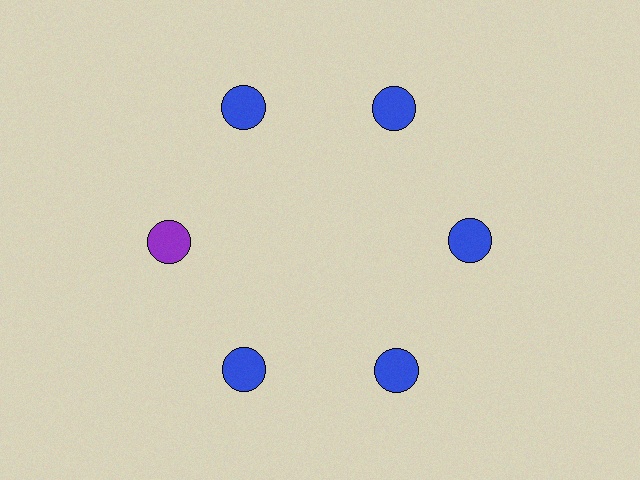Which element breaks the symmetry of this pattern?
The purple circle at roughly the 9 o'clock position breaks the symmetry. All other shapes are blue circles.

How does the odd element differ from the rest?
It has a different color: purple instead of blue.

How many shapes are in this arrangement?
There are 6 shapes arranged in a ring pattern.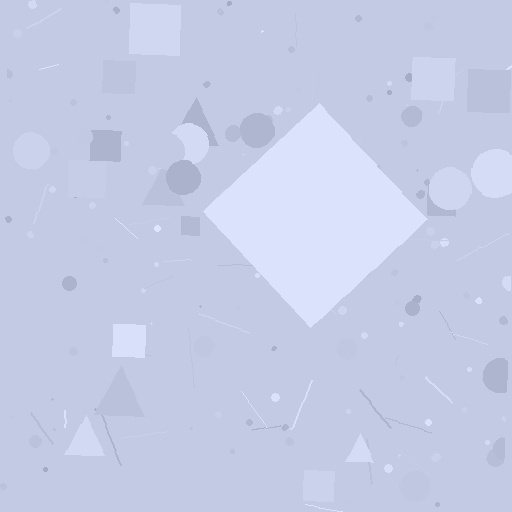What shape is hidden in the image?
A diamond is hidden in the image.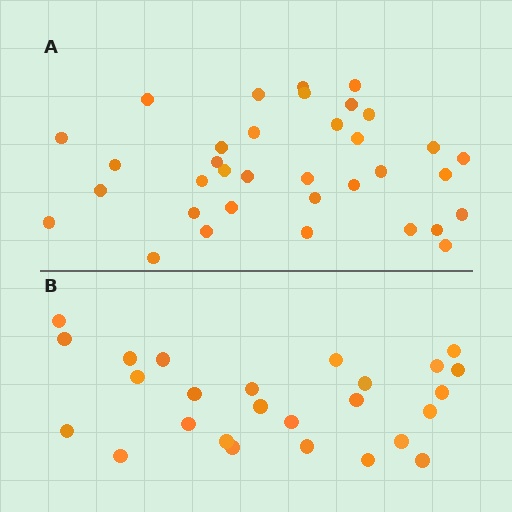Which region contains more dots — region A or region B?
Region A (the top region) has more dots.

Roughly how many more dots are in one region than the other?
Region A has roughly 8 or so more dots than region B.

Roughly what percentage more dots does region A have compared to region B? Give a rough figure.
About 35% more.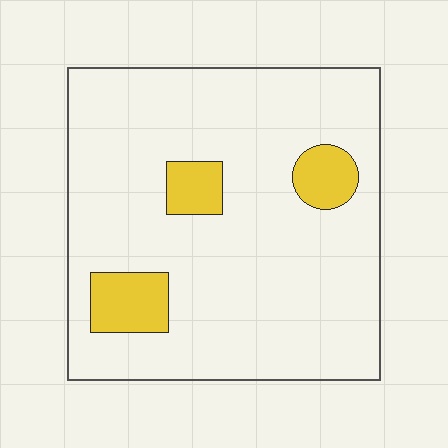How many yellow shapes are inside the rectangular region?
3.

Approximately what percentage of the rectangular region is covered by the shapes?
Approximately 10%.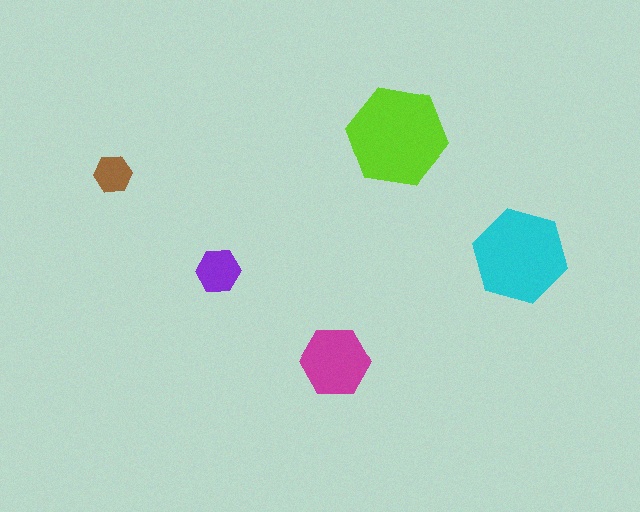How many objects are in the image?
There are 5 objects in the image.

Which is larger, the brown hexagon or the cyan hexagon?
The cyan one.